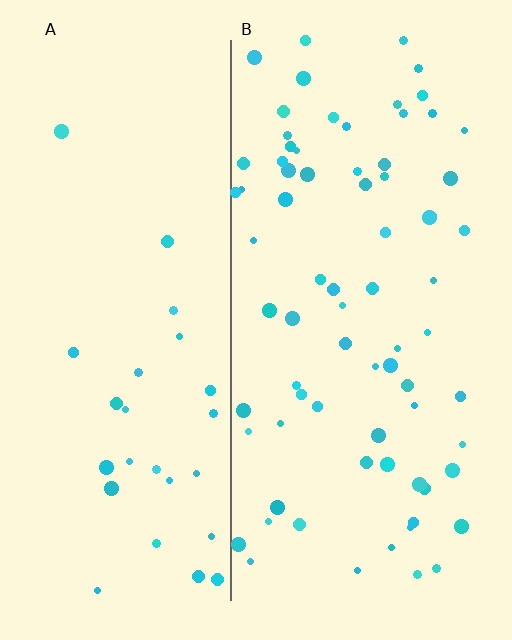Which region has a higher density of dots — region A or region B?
B (the right).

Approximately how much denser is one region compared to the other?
Approximately 2.7× — region B over region A.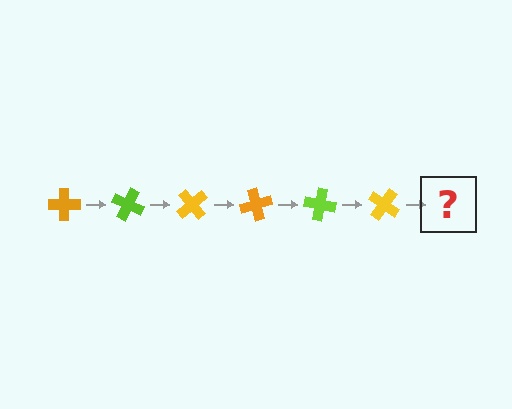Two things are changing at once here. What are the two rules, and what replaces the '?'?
The two rules are that it rotates 25 degrees each step and the color cycles through orange, lime, and yellow. The '?' should be an orange cross, rotated 150 degrees from the start.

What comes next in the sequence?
The next element should be an orange cross, rotated 150 degrees from the start.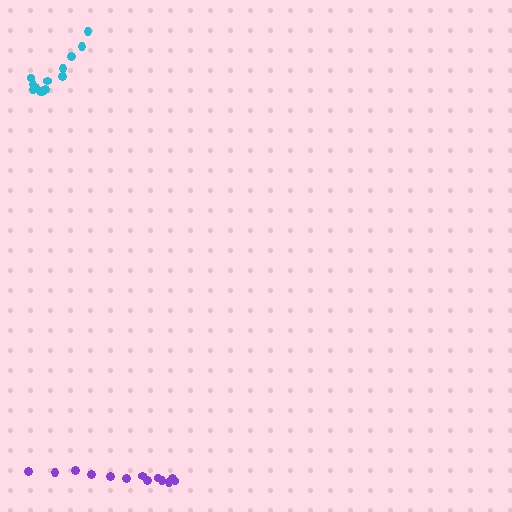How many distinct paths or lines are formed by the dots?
There are 2 distinct paths.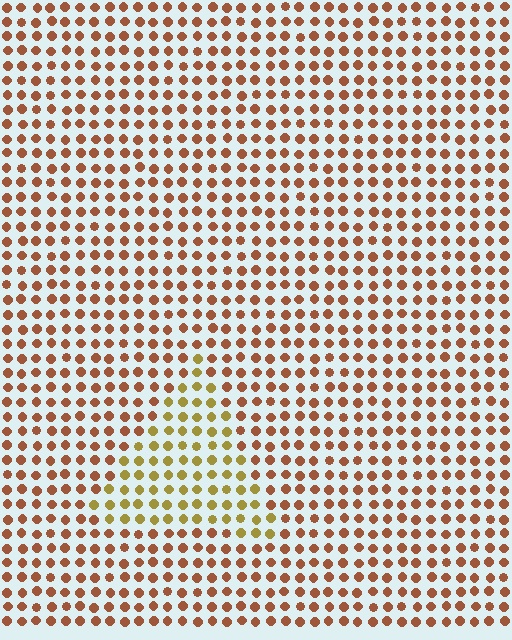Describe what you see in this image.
The image is filled with small brown elements in a uniform arrangement. A triangle-shaped region is visible where the elements are tinted to a slightly different hue, forming a subtle color boundary.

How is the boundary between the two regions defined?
The boundary is defined purely by a slight shift in hue (about 37 degrees). Spacing, size, and orientation are identical on both sides.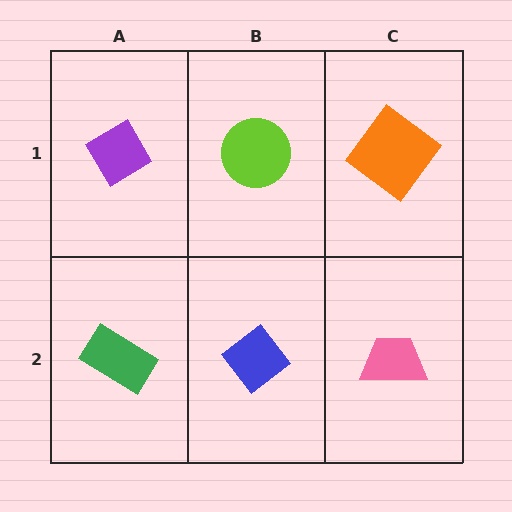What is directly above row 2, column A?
A purple diamond.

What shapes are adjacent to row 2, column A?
A purple diamond (row 1, column A), a blue diamond (row 2, column B).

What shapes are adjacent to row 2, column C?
An orange diamond (row 1, column C), a blue diamond (row 2, column B).